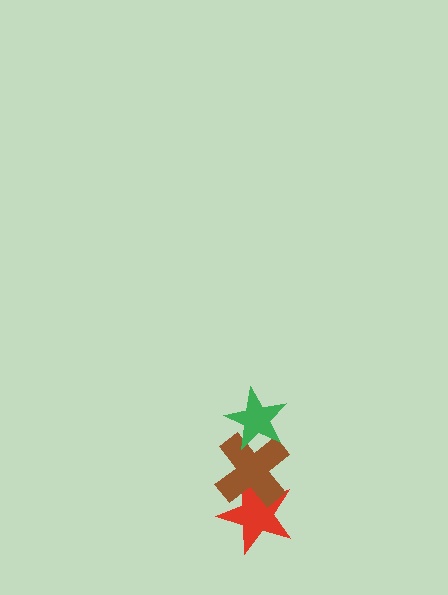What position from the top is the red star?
The red star is 3rd from the top.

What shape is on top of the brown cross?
The green star is on top of the brown cross.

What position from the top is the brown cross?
The brown cross is 2nd from the top.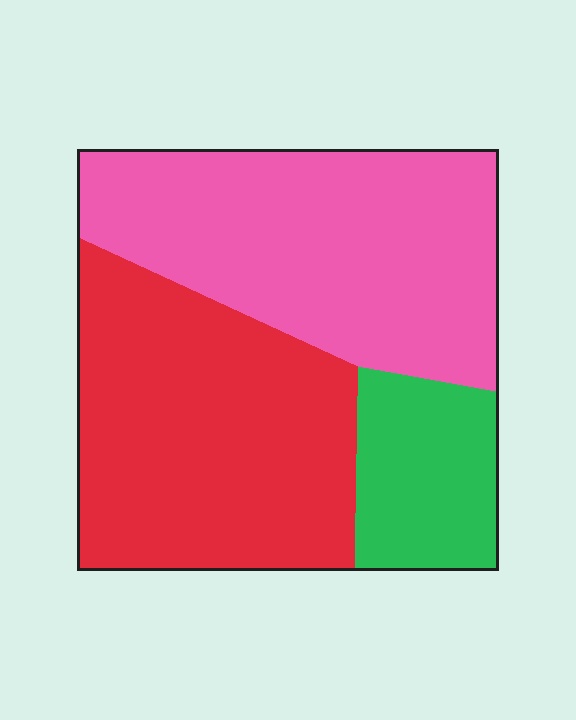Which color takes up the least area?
Green, at roughly 15%.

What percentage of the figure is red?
Red covers around 40% of the figure.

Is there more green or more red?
Red.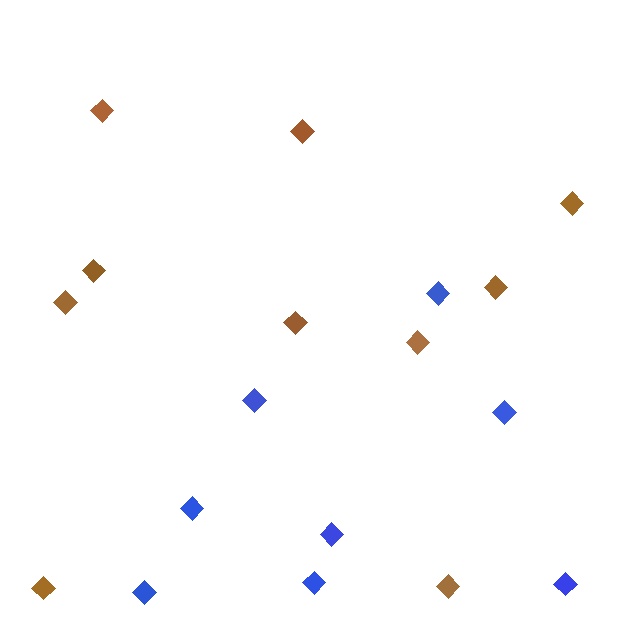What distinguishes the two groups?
There are 2 groups: one group of brown diamonds (10) and one group of blue diamonds (8).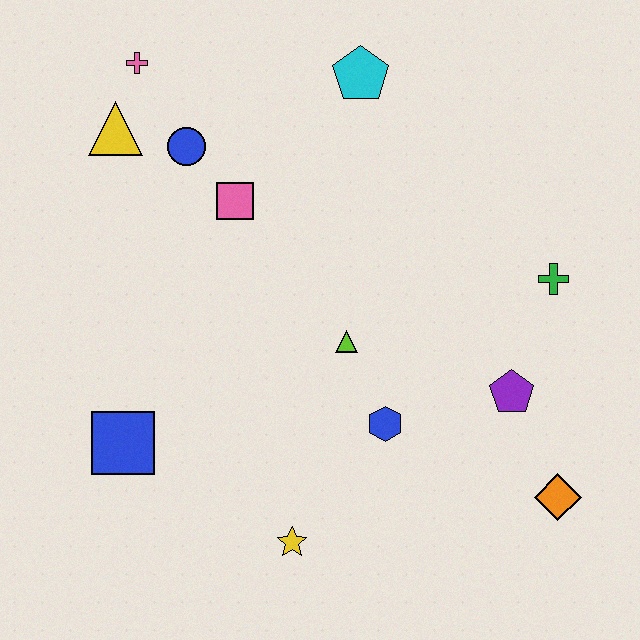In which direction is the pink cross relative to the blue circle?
The pink cross is above the blue circle.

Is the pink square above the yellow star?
Yes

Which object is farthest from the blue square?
The green cross is farthest from the blue square.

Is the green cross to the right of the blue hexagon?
Yes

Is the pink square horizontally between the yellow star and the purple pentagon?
No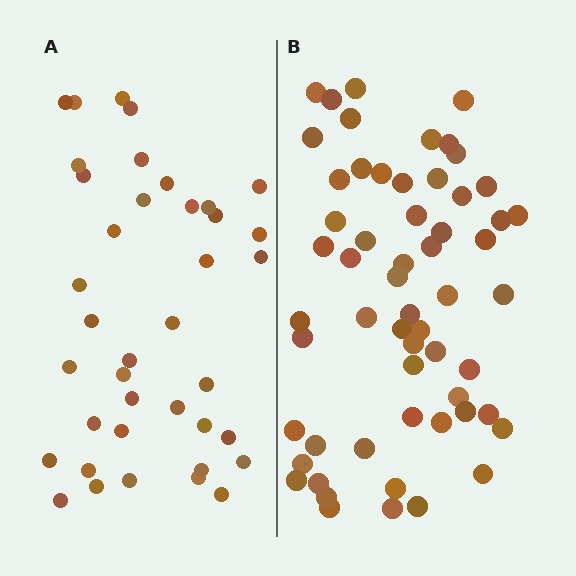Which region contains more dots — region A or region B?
Region B (the right region) has more dots.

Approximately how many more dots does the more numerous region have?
Region B has approximately 20 more dots than region A.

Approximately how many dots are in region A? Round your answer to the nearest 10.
About 40 dots. (The exact count is 39, which rounds to 40.)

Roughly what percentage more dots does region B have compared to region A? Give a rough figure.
About 50% more.